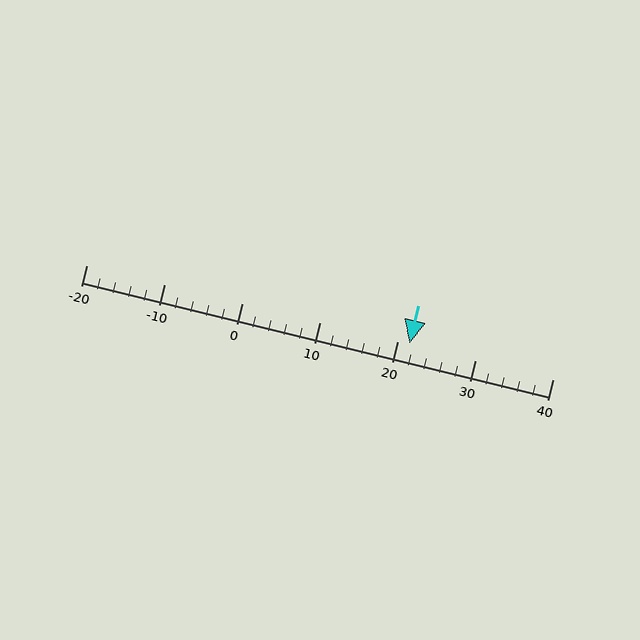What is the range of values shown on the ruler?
The ruler shows values from -20 to 40.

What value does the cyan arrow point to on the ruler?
The cyan arrow points to approximately 22.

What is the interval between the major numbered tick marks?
The major tick marks are spaced 10 units apart.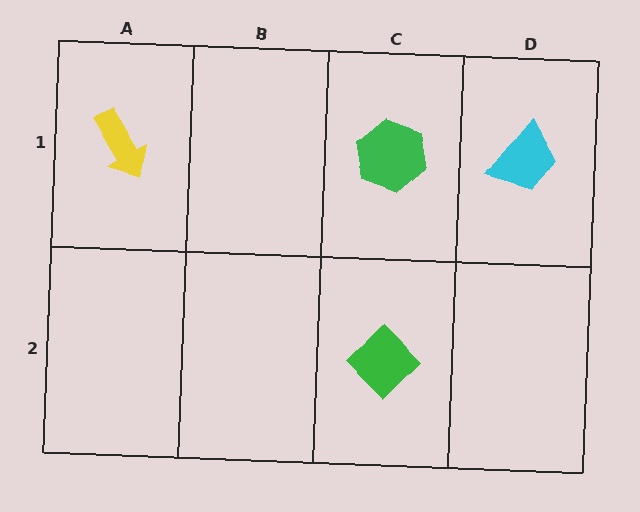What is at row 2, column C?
A green diamond.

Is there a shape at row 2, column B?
No, that cell is empty.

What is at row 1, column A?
A yellow arrow.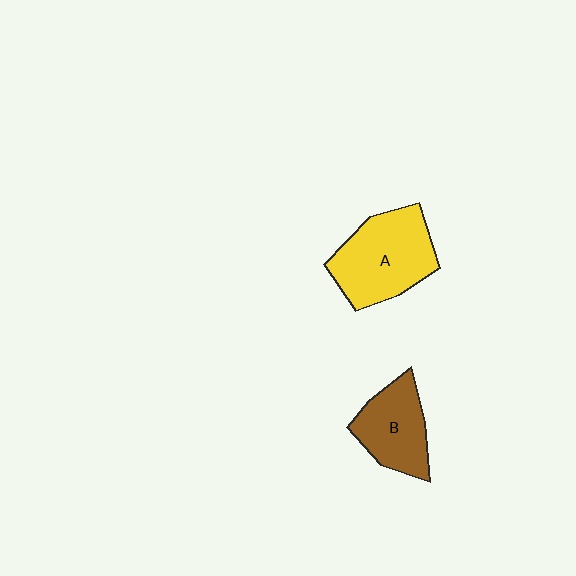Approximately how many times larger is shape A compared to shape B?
Approximately 1.4 times.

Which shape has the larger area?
Shape A (yellow).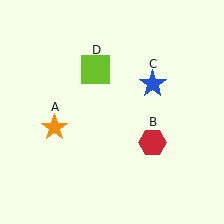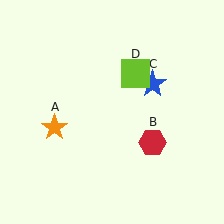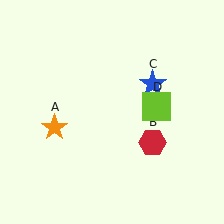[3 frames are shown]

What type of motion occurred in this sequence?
The lime square (object D) rotated clockwise around the center of the scene.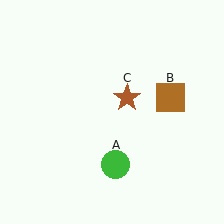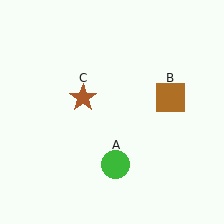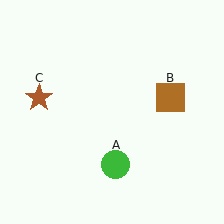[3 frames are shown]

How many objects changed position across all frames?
1 object changed position: brown star (object C).